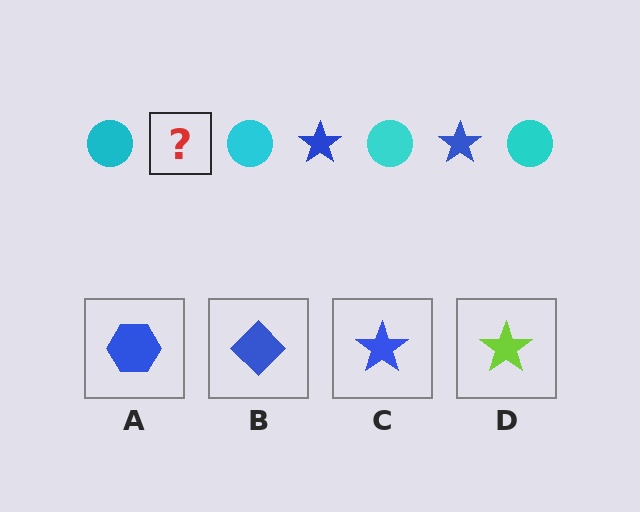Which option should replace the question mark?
Option C.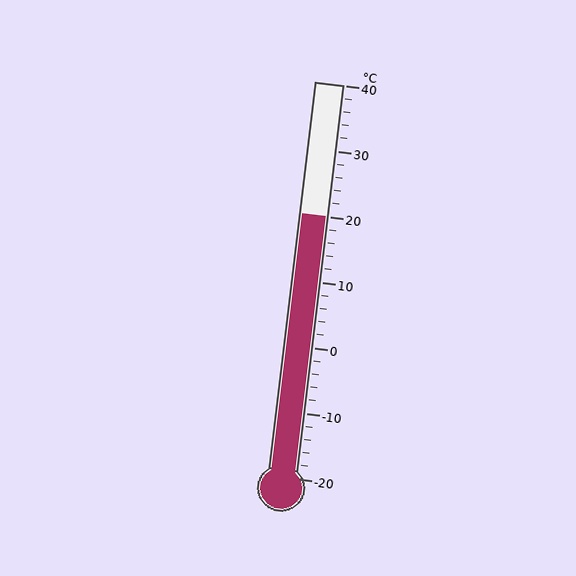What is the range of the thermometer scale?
The thermometer scale ranges from -20°C to 40°C.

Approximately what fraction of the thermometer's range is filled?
The thermometer is filled to approximately 65% of its range.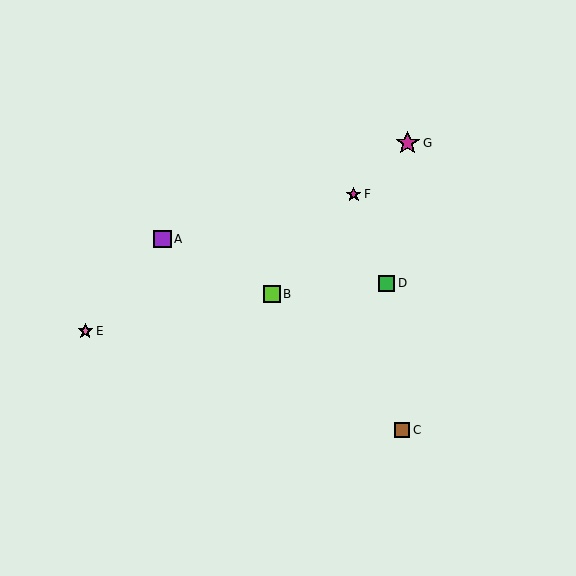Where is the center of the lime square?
The center of the lime square is at (272, 294).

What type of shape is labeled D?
Shape D is a green square.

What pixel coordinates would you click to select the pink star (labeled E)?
Click at (85, 331) to select the pink star E.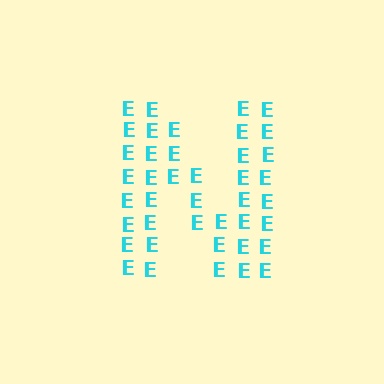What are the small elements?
The small elements are letter E's.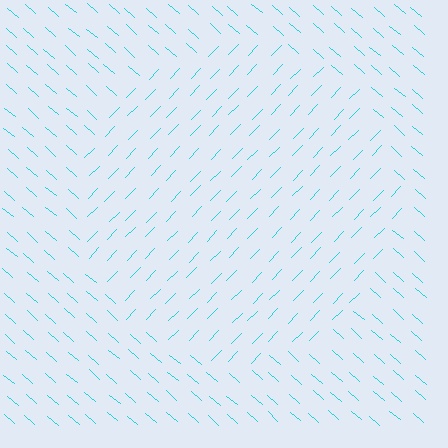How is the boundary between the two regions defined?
The boundary is defined purely by a change in line orientation (approximately 87 degrees difference). All lines are the same color and thickness.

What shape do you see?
I see a circle.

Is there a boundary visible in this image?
Yes, there is a texture boundary formed by a change in line orientation.